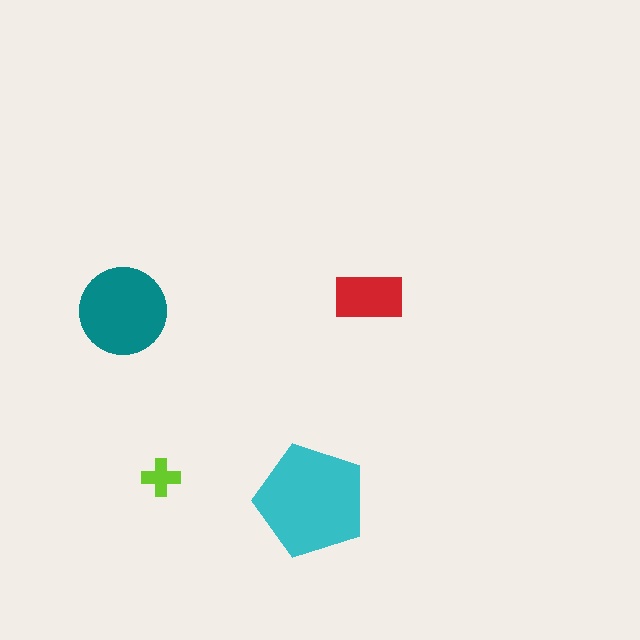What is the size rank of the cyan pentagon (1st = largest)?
1st.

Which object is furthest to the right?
The red rectangle is rightmost.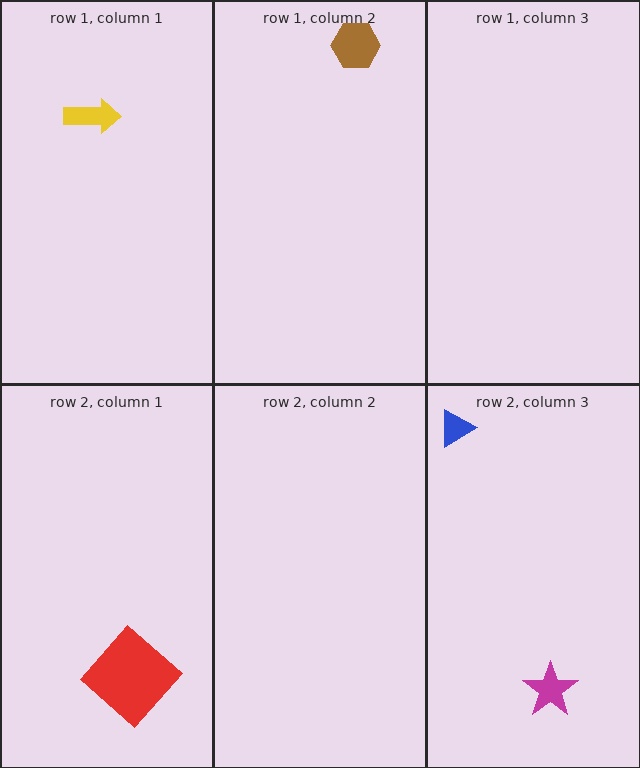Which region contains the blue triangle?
The row 2, column 3 region.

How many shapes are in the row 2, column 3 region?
2.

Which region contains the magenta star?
The row 2, column 3 region.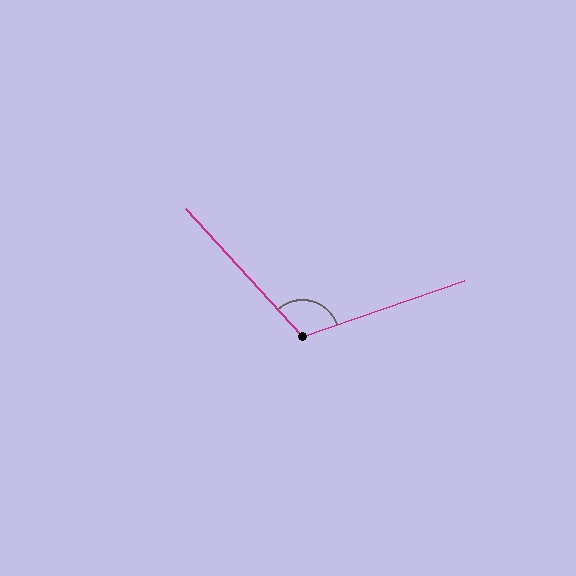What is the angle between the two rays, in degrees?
Approximately 114 degrees.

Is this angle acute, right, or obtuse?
It is obtuse.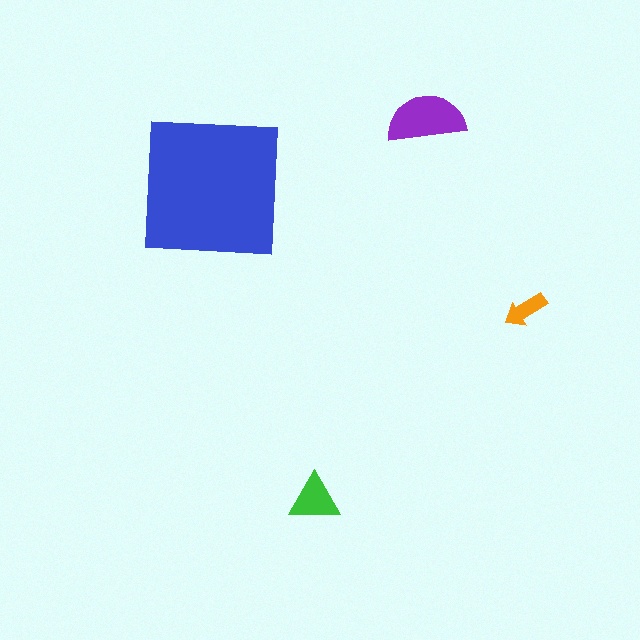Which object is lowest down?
The green triangle is bottommost.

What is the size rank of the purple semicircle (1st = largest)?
2nd.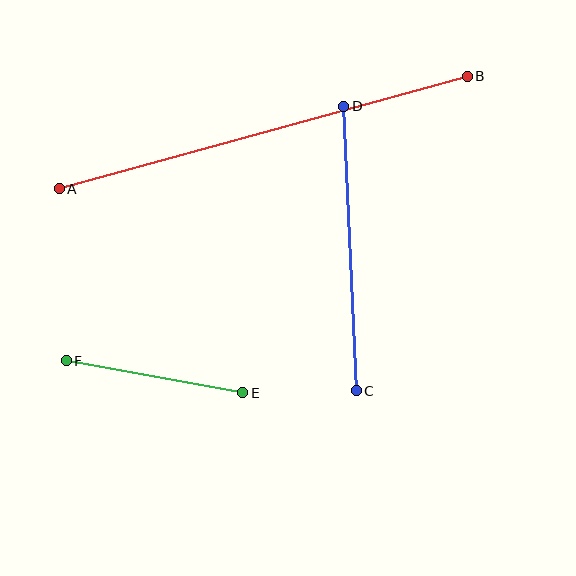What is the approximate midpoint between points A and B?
The midpoint is at approximately (263, 133) pixels.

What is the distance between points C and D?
The distance is approximately 285 pixels.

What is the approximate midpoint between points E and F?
The midpoint is at approximately (154, 377) pixels.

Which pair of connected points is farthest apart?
Points A and B are farthest apart.